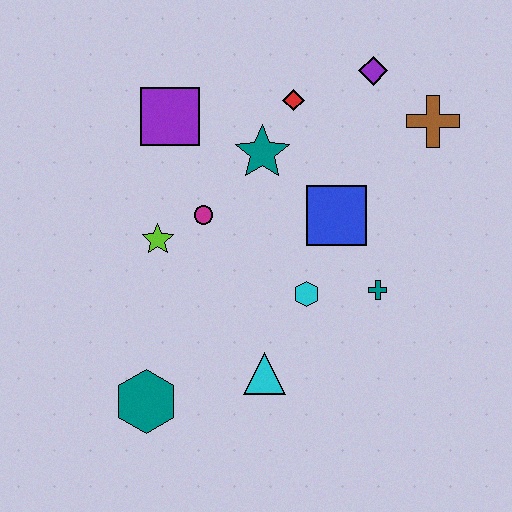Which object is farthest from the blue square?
The teal hexagon is farthest from the blue square.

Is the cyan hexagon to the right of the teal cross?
No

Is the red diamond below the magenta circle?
No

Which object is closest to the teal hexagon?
The cyan triangle is closest to the teal hexagon.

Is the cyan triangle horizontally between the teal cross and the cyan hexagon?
No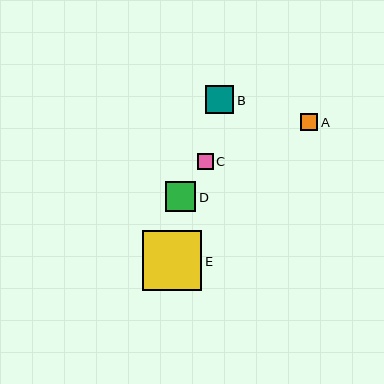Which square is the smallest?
Square C is the smallest with a size of approximately 16 pixels.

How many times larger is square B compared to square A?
Square B is approximately 1.7 times the size of square A.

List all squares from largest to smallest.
From largest to smallest: E, D, B, A, C.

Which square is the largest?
Square E is the largest with a size of approximately 59 pixels.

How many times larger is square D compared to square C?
Square D is approximately 1.9 times the size of square C.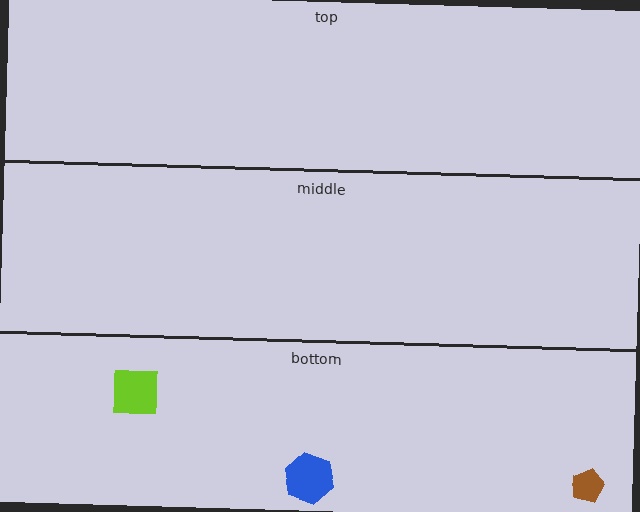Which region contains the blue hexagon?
The bottom region.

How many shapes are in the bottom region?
3.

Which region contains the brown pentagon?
The bottom region.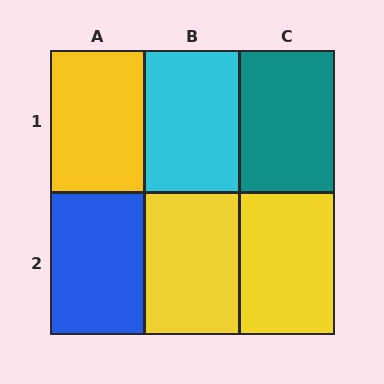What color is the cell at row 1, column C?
Teal.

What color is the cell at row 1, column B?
Cyan.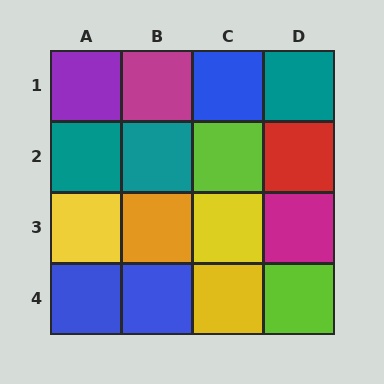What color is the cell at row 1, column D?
Teal.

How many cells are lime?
2 cells are lime.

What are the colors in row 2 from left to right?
Teal, teal, lime, red.